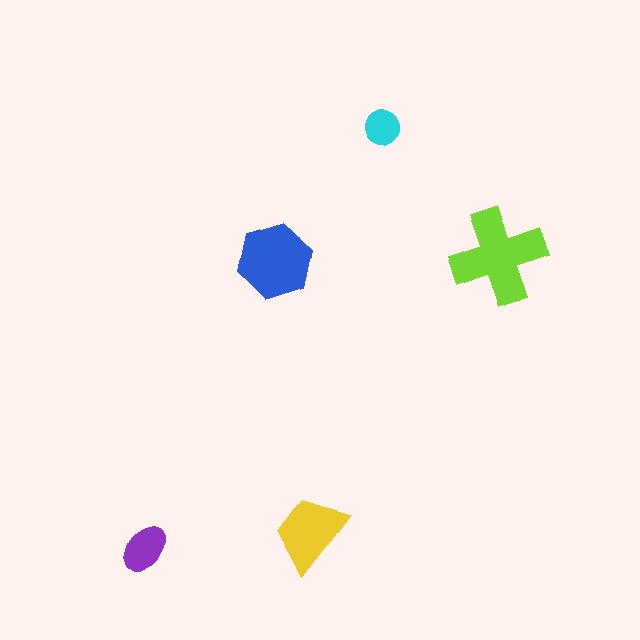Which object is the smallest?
The cyan circle.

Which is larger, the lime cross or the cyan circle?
The lime cross.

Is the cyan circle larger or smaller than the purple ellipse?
Smaller.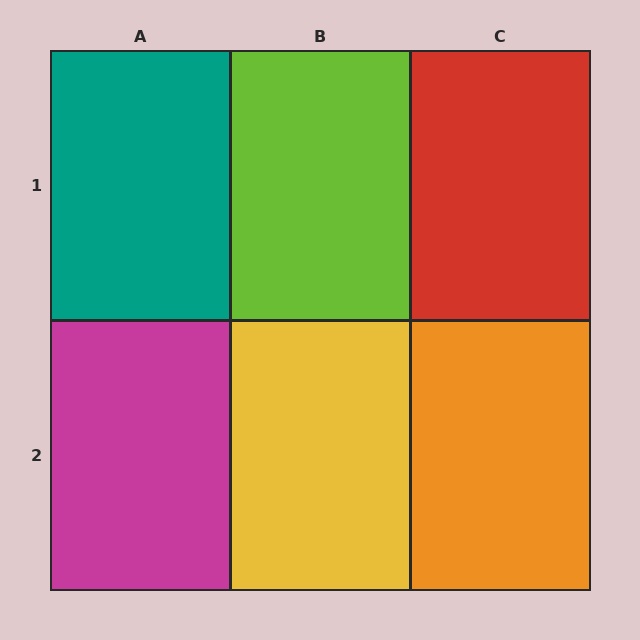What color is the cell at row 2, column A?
Magenta.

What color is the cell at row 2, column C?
Orange.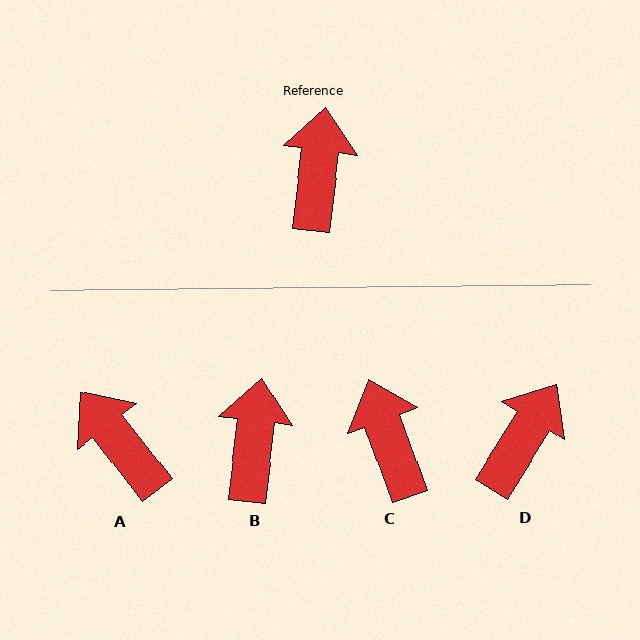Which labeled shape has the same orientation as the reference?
B.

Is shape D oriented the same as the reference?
No, it is off by about 25 degrees.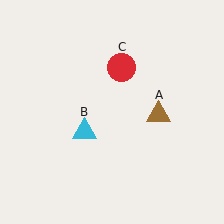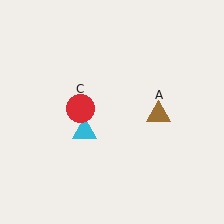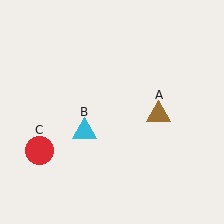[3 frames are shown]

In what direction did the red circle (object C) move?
The red circle (object C) moved down and to the left.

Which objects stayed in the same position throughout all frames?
Brown triangle (object A) and cyan triangle (object B) remained stationary.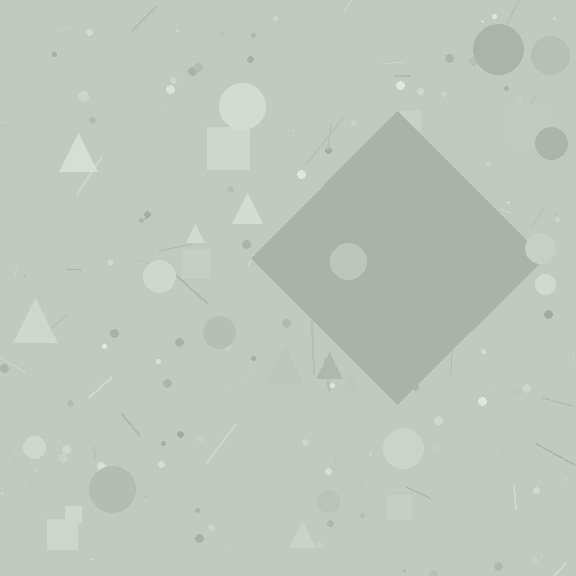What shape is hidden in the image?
A diamond is hidden in the image.